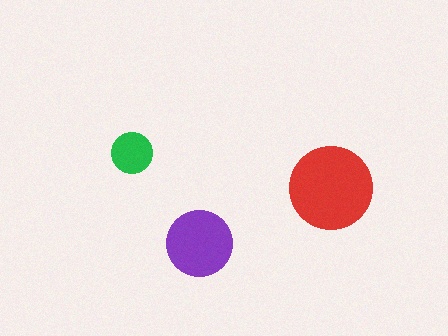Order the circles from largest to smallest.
the red one, the purple one, the green one.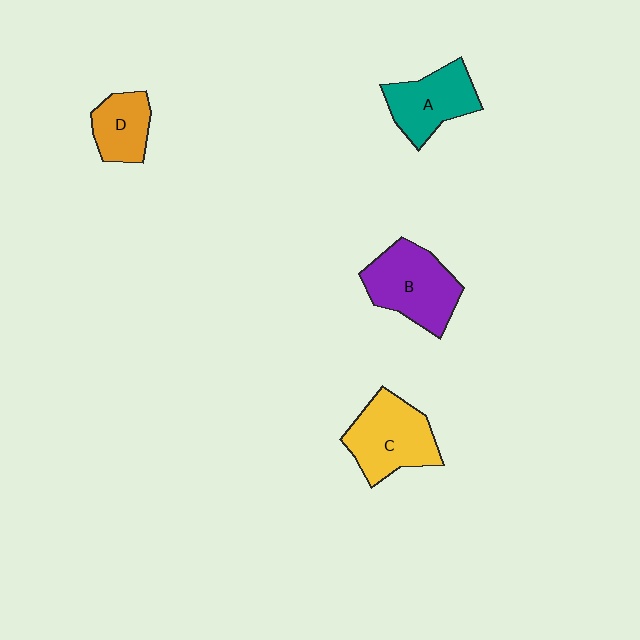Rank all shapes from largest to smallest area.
From largest to smallest: B (purple), C (yellow), A (teal), D (orange).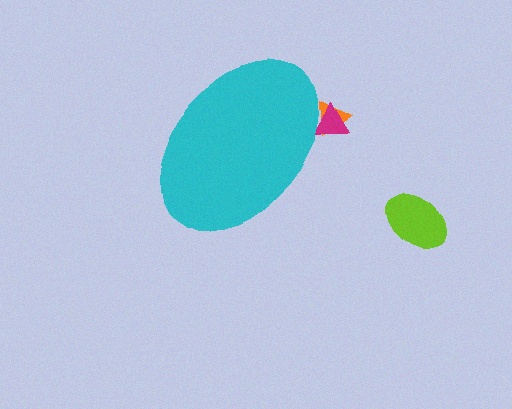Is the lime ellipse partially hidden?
No, the lime ellipse is fully visible.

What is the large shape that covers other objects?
A cyan ellipse.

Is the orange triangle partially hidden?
Yes, the orange triangle is partially hidden behind the cyan ellipse.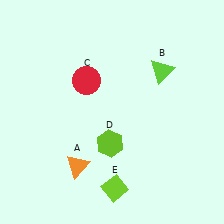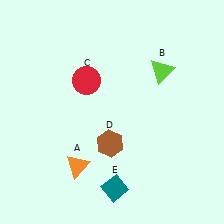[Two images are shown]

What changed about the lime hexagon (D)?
In Image 1, D is lime. In Image 2, it changed to brown.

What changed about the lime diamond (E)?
In Image 1, E is lime. In Image 2, it changed to teal.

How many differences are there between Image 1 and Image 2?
There are 2 differences between the two images.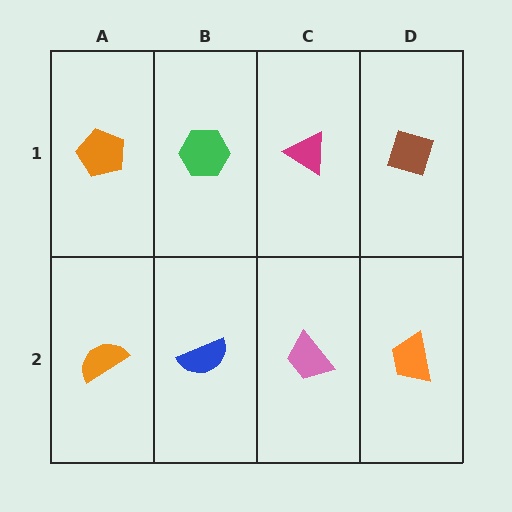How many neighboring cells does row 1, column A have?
2.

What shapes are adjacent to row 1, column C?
A pink trapezoid (row 2, column C), a green hexagon (row 1, column B), a brown diamond (row 1, column D).